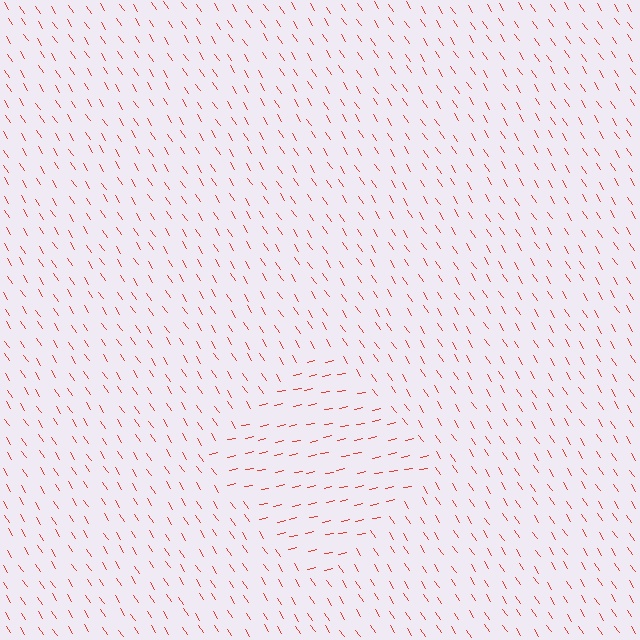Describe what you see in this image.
The image is filled with small red line segments. A diamond region in the image has lines oriented differently from the surrounding lines, creating a visible texture boundary.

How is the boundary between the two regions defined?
The boundary is defined purely by a change in line orientation (approximately 69 degrees difference). All lines are the same color and thickness.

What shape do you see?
I see a diamond.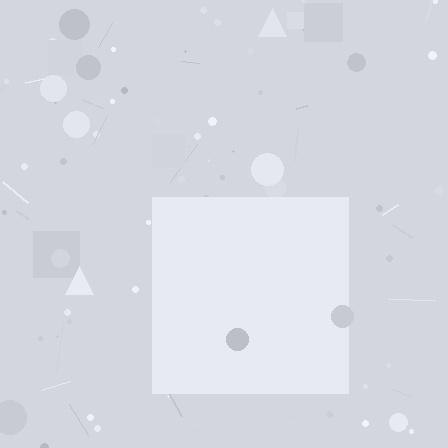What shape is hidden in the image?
A square is hidden in the image.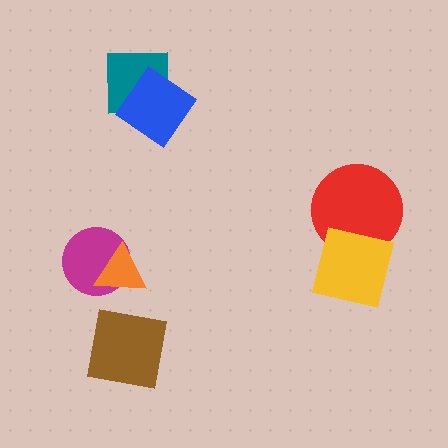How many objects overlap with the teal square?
1 object overlaps with the teal square.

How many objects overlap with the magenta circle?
1 object overlaps with the magenta circle.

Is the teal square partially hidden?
Yes, it is partially covered by another shape.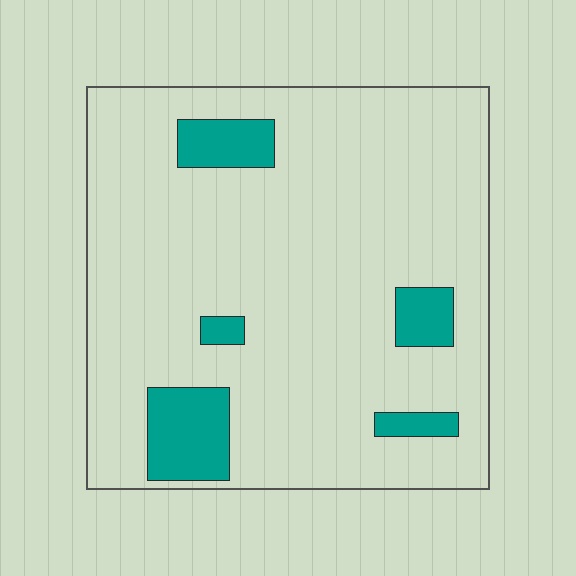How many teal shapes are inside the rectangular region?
5.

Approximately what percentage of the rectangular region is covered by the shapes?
Approximately 10%.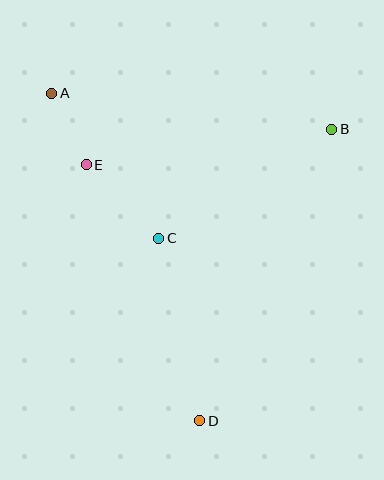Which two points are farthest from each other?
Points A and D are farthest from each other.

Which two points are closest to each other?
Points A and E are closest to each other.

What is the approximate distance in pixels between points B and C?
The distance between B and C is approximately 204 pixels.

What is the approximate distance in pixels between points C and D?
The distance between C and D is approximately 188 pixels.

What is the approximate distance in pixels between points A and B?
The distance between A and B is approximately 282 pixels.